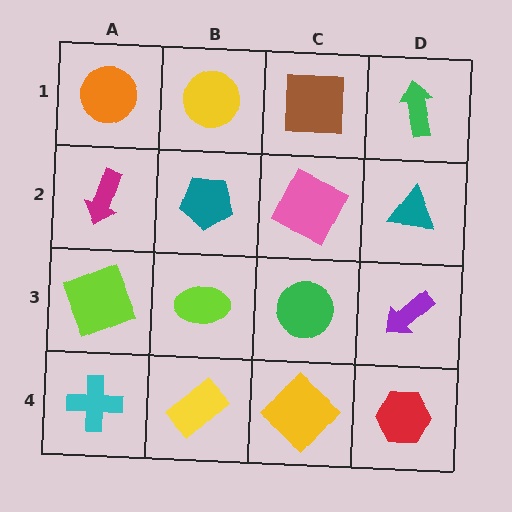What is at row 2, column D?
A teal triangle.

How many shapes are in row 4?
4 shapes.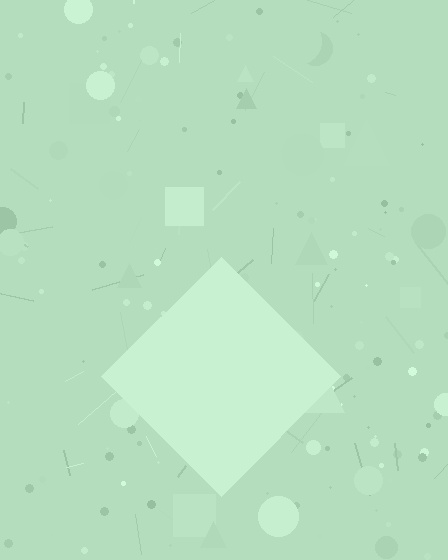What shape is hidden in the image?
A diamond is hidden in the image.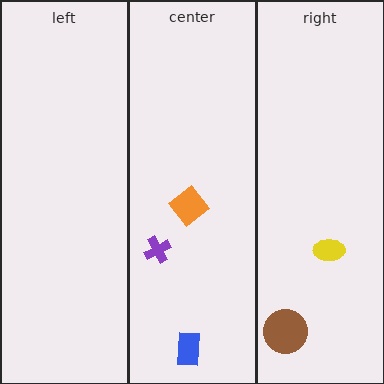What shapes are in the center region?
The purple cross, the orange diamond, the blue rectangle.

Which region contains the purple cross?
The center region.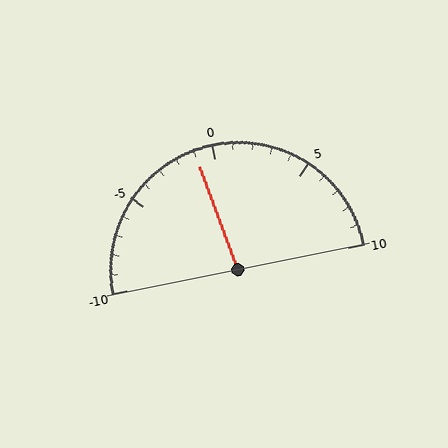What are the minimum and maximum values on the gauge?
The gauge ranges from -10 to 10.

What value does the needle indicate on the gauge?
The needle indicates approximately -1.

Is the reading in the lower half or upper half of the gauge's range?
The reading is in the lower half of the range (-10 to 10).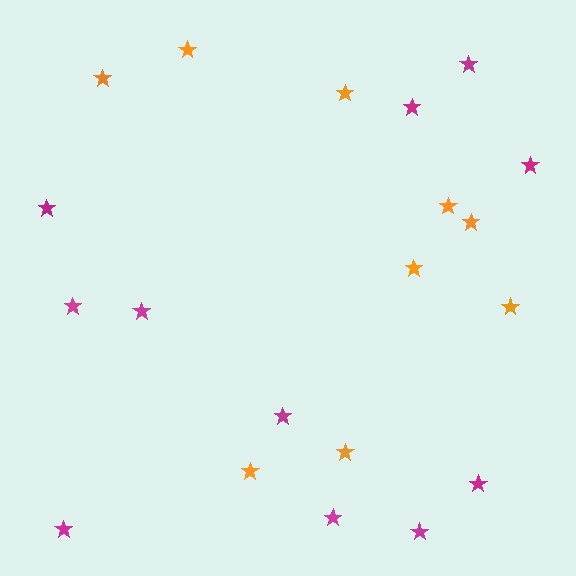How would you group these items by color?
There are 2 groups: one group of magenta stars (11) and one group of orange stars (9).